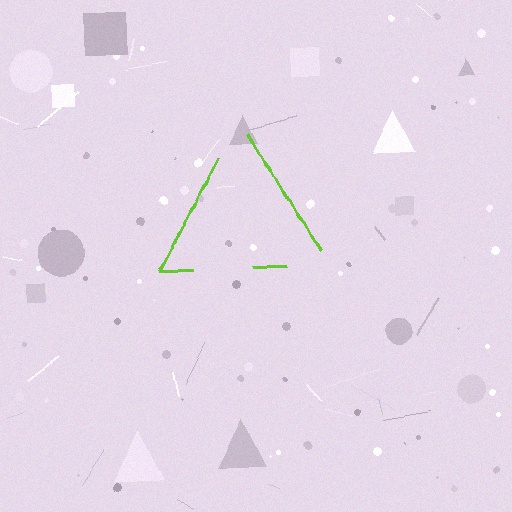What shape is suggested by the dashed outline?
The dashed outline suggests a triangle.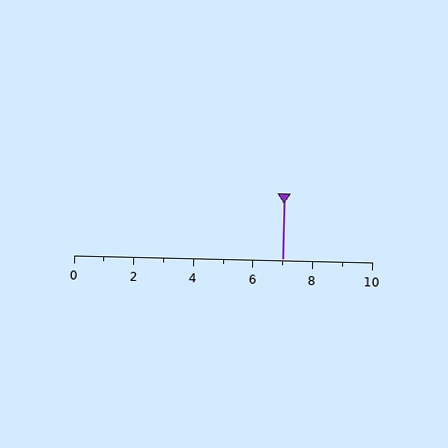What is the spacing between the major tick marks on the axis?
The major ticks are spaced 2 apart.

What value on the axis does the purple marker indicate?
The marker indicates approximately 7.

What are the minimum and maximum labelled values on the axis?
The axis runs from 0 to 10.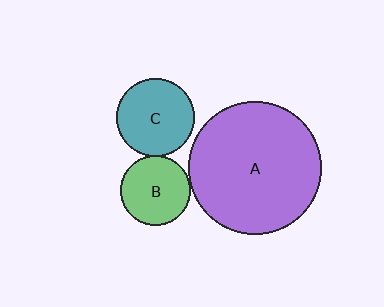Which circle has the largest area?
Circle A (purple).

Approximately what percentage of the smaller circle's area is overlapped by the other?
Approximately 5%.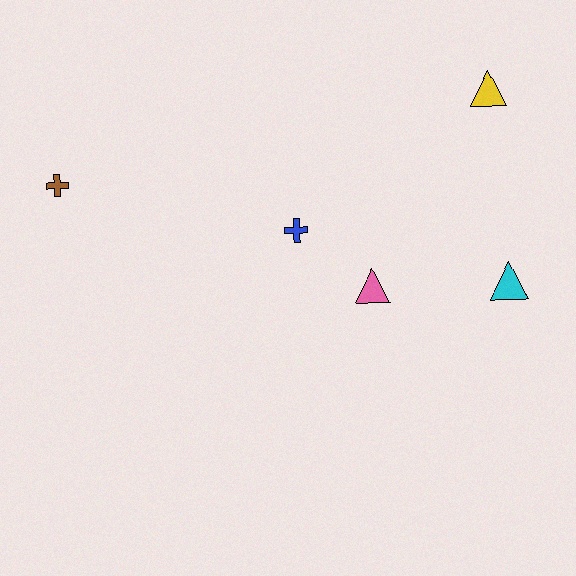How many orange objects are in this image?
There are no orange objects.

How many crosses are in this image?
There are 2 crosses.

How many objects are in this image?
There are 5 objects.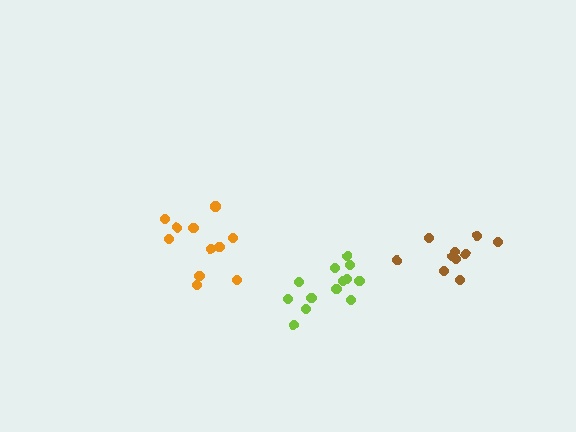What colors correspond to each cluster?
The clusters are colored: lime, orange, brown.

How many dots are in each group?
Group 1: 13 dots, Group 2: 11 dots, Group 3: 10 dots (34 total).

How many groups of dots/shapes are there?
There are 3 groups.